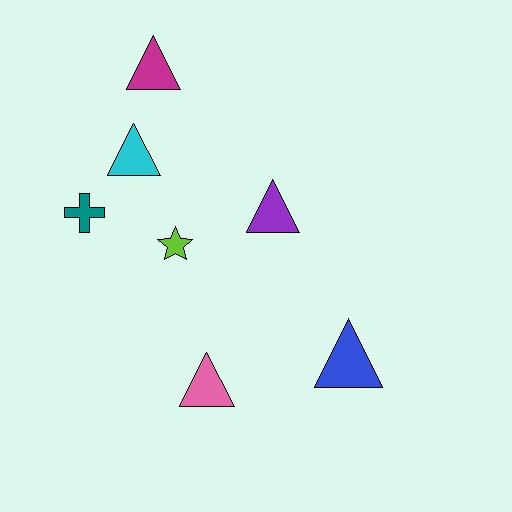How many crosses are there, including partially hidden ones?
There is 1 cross.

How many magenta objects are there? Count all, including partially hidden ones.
There is 1 magenta object.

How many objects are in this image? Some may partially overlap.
There are 7 objects.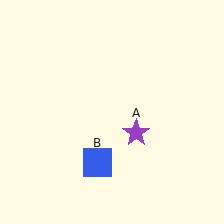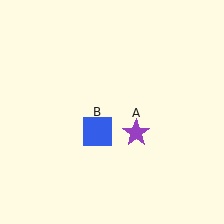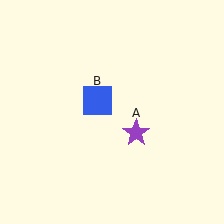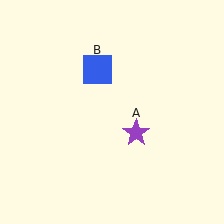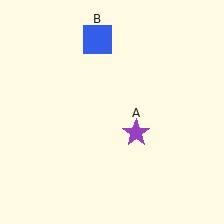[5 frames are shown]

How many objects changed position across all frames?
1 object changed position: blue square (object B).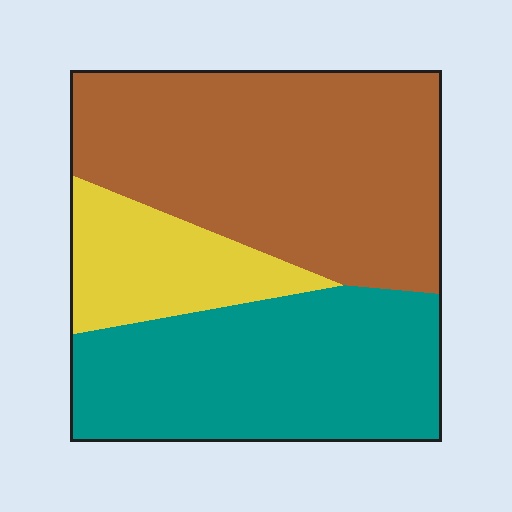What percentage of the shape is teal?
Teal takes up about three eighths (3/8) of the shape.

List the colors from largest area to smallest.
From largest to smallest: brown, teal, yellow.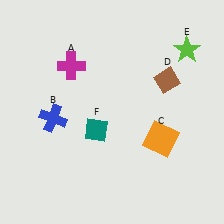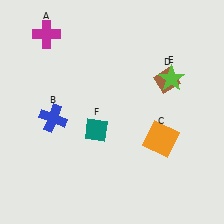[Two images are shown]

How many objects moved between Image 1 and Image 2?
2 objects moved between the two images.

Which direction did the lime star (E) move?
The lime star (E) moved down.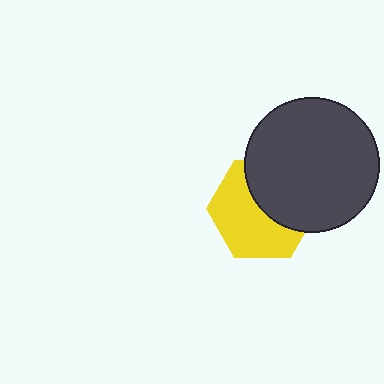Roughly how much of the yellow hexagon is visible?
About half of it is visible (roughly 56%).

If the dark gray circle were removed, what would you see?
You would see the complete yellow hexagon.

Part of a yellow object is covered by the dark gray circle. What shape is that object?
It is a hexagon.